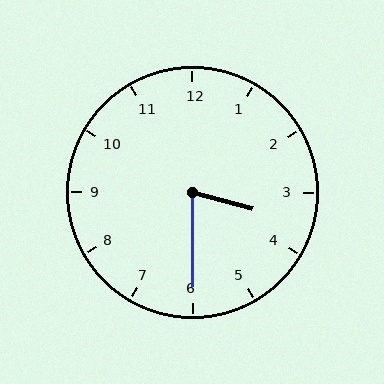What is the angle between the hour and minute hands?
Approximately 75 degrees.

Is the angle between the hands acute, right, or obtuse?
It is acute.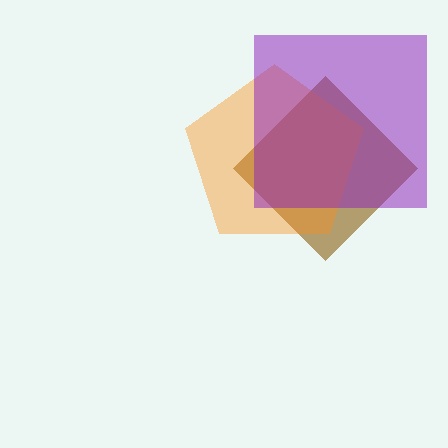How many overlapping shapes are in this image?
There are 3 overlapping shapes in the image.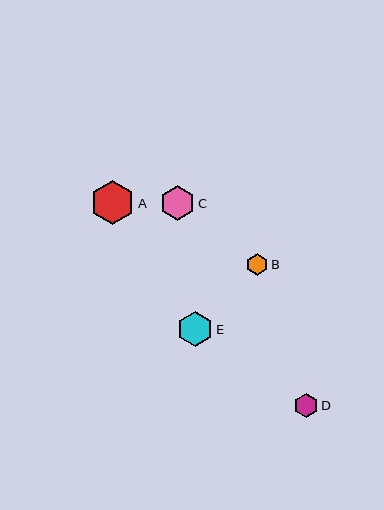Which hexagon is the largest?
Hexagon A is the largest with a size of approximately 44 pixels.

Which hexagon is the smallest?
Hexagon B is the smallest with a size of approximately 22 pixels.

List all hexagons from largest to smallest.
From largest to smallest: A, E, C, D, B.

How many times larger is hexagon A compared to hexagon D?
Hexagon A is approximately 1.9 times the size of hexagon D.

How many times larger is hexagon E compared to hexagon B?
Hexagon E is approximately 1.6 times the size of hexagon B.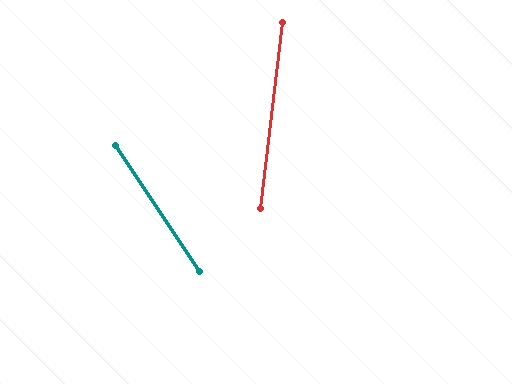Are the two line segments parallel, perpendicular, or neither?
Neither parallel nor perpendicular — they differ by about 41°.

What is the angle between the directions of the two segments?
Approximately 41 degrees.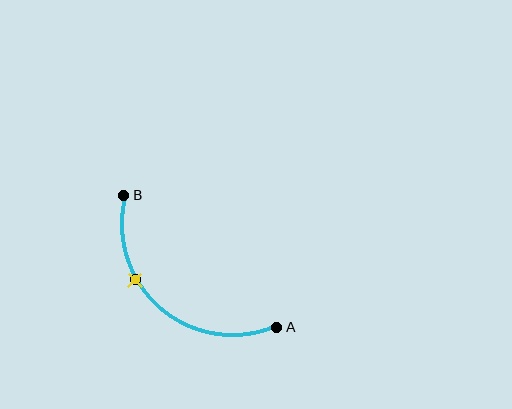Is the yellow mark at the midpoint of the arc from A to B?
No. The yellow mark lies on the arc but is closer to endpoint B. The arc midpoint would be at the point on the curve equidistant along the arc from both A and B.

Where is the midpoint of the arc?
The arc midpoint is the point on the curve farthest from the straight line joining A and B. It sits below and to the left of that line.